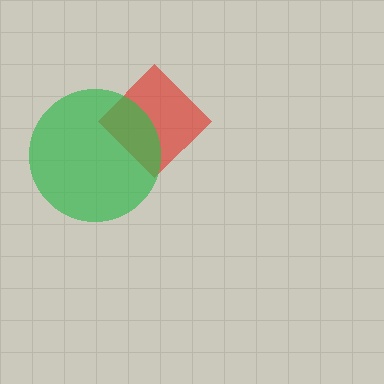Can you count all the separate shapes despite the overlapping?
Yes, there are 2 separate shapes.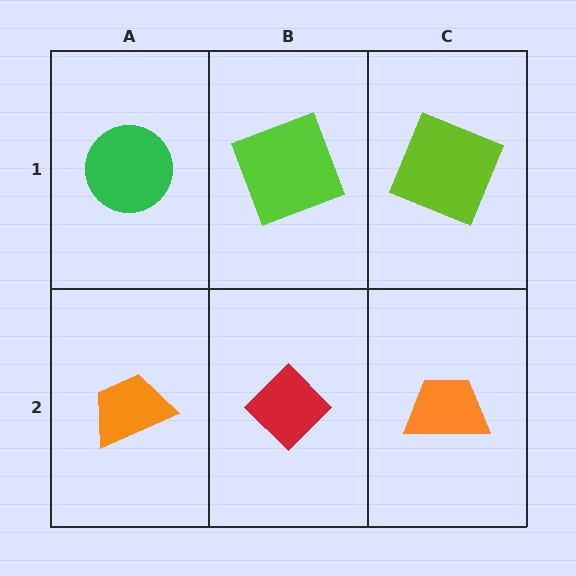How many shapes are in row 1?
3 shapes.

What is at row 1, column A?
A green circle.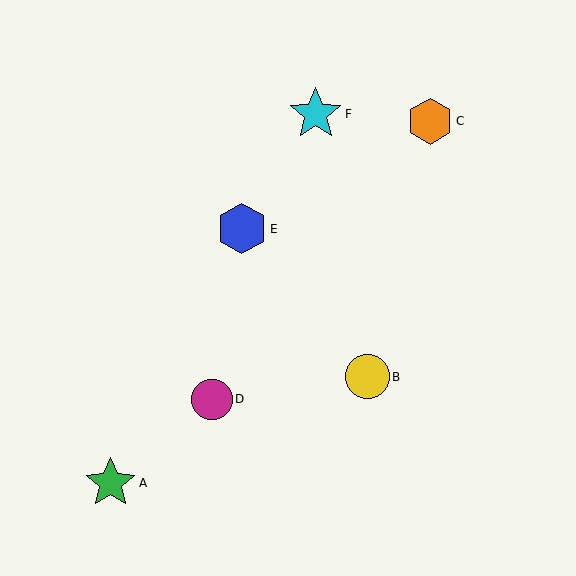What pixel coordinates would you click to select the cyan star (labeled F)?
Click at (316, 114) to select the cyan star F.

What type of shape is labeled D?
Shape D is a magenta circle.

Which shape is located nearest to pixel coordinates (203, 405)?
The magenta circle (labeled D) at (212, 399) is nearest to that location.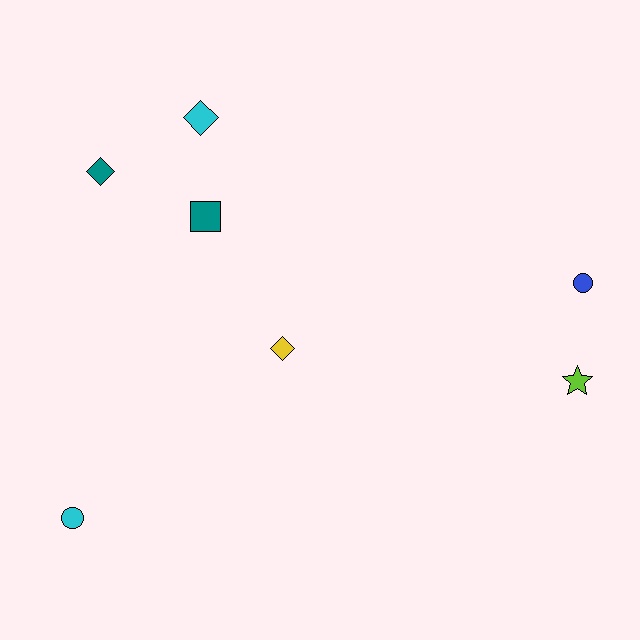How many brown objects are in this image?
There are no brown objects.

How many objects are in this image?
There are 7 objects.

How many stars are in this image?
There is 1 star.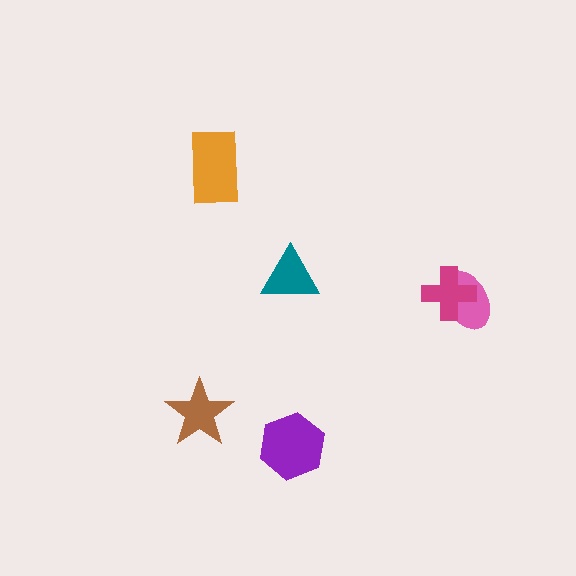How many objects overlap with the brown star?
0 objects overlap with the brown star.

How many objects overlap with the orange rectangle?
0 objects overlap with the orange rectangle.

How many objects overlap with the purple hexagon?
0 objects overlap with the purple hexagon.